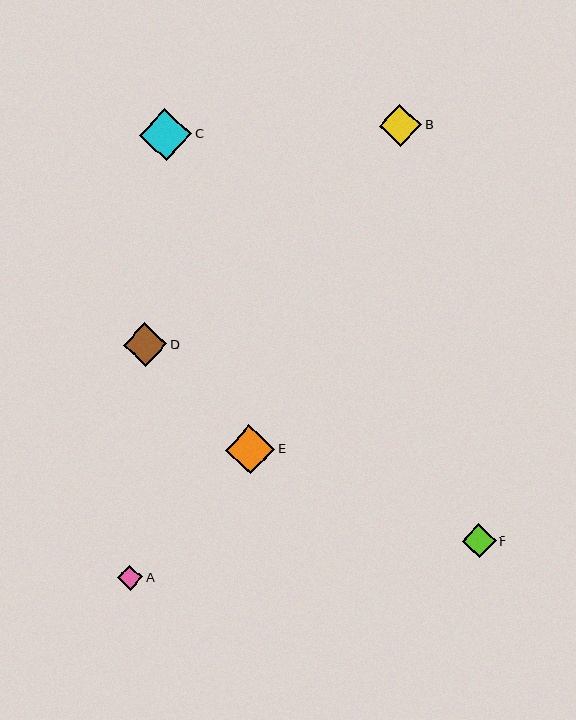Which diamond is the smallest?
Diamond A is the smallest with a size of approximately 25 pixels.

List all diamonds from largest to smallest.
From largest to smallest: C, E, D, B, F, A.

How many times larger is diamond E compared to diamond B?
Diamond E is approximately 1.2 times the size of diamond B.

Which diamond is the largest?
Diamond C is the largest with a size of approximately 52 pixels.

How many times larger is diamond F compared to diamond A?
Diamond F is approximately 1.4 times the size of diamond A.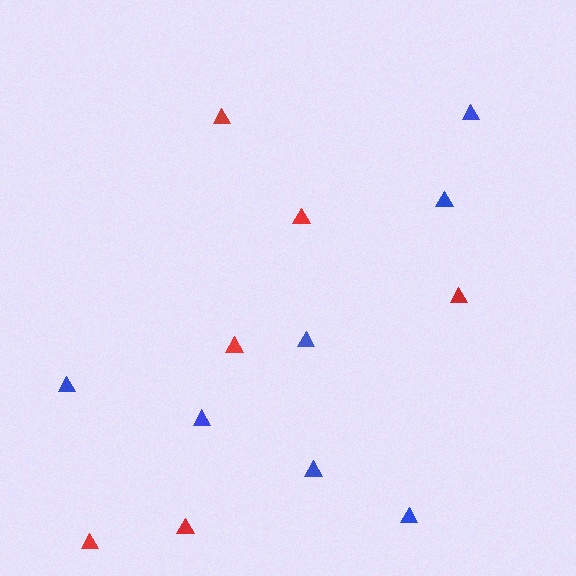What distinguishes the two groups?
There are 2 groups: one group of red triangles (6) and one group of blue triangles (7).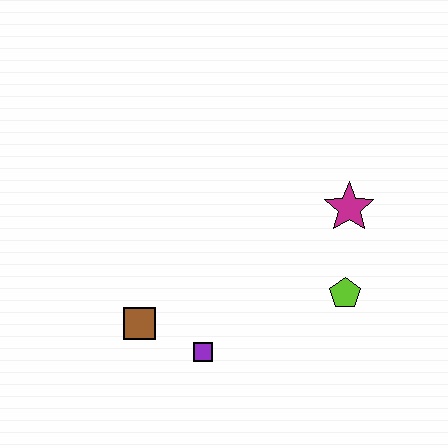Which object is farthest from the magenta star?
The brown square is farthest from the magenta star.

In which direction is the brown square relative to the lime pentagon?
The brown square is to the left of the lime pentagon.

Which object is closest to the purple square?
The brown square is closest to the purple square.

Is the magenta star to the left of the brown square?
No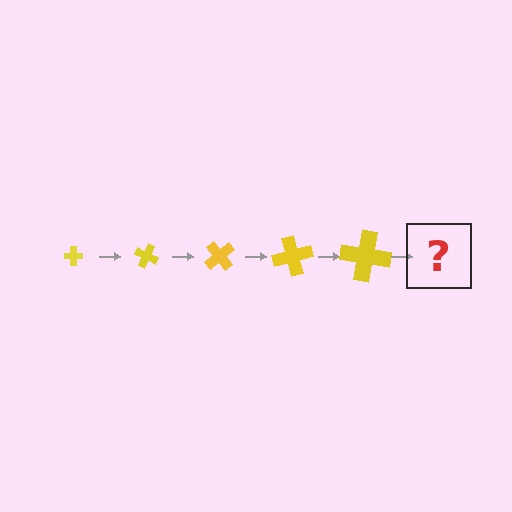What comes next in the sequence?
The next element should be a cross, larger than the previous one and rotated 125 degrees from the start.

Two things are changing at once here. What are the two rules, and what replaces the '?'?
The two rules are that the cross grows larger each step and it rotates 25 degrees each step. The '?' should be a cross, larger than the previous one and rotated 125 degrees from the start.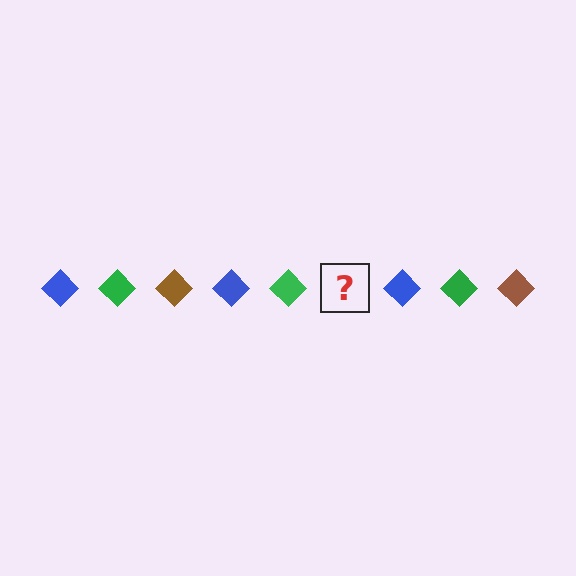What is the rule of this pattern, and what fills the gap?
The rule is that the pattern cycles through blue, green, brown diamonds. The gap should be filled with a brown diamond.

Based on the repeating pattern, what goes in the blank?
The blank should be a brown diamond.